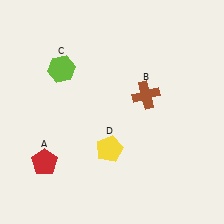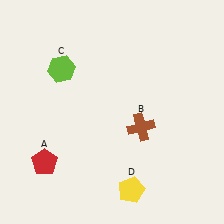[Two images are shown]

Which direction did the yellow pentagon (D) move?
The yellow pentagon (D) moved down.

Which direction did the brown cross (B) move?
The brown cross (B) moved down.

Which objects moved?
The objects that moved are: the brown cross (B), the yellow pentagon (D).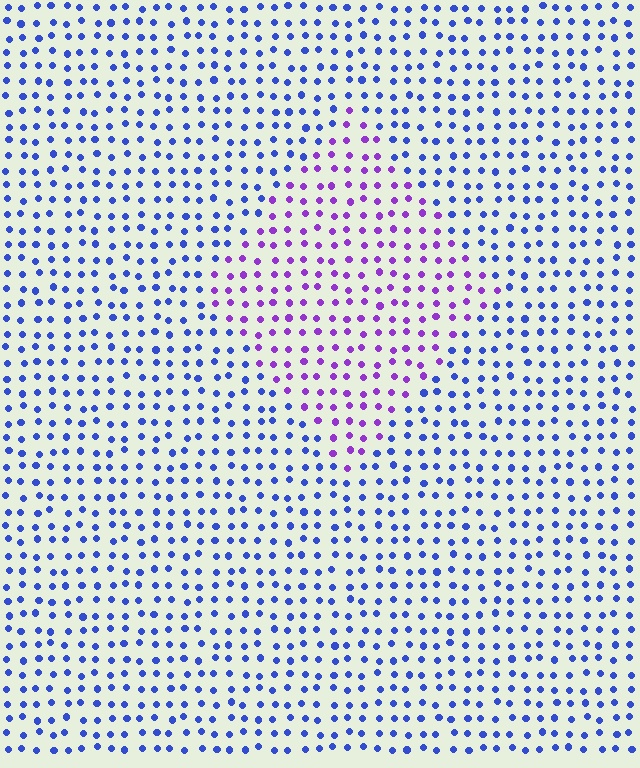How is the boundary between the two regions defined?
The boundary is defined purely by a slight shift in hue (about 48 degrees). Spacing, size, and orientation are identical on both sides.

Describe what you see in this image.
The image is filled with small blue elements in a uniform arrangement. A diamond-shaped region is visible where the elements are tinted to a slightly different hue, forming a subtle color boundary.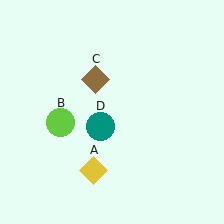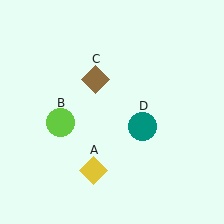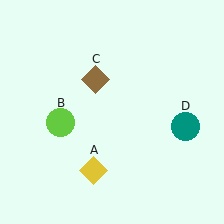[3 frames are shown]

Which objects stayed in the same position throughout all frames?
Yellow diamond (object A) and lime circle (object B) and brown diamond (object C) remained stationary.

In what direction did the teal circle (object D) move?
The teal circle (object D) moved right.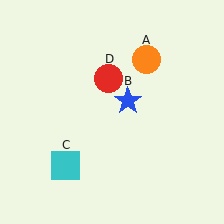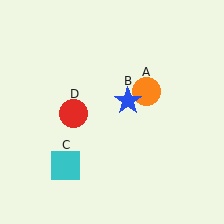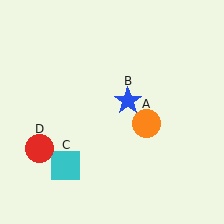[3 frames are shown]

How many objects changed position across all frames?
2 objects changed position: orange circle (object A), red circle (object D).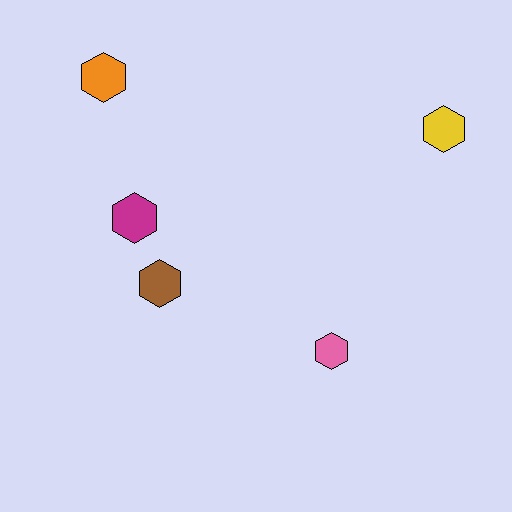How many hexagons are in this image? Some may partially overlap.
There are 5 hexagons.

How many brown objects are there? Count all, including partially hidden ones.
There is 1 brown object.